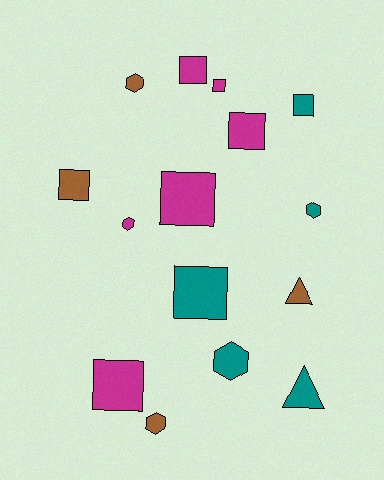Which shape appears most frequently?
Square, with 8 objects.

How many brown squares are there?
There is 1 brown square.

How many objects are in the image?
There are 15 objects.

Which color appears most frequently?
Magenta, with 6 objects.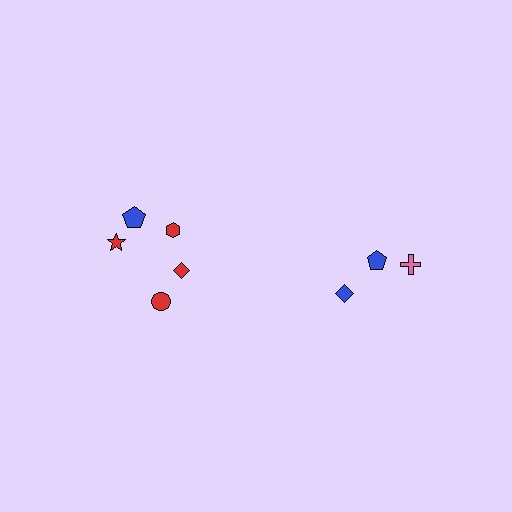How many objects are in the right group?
There are 3 objects.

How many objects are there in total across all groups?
There are 8 objects.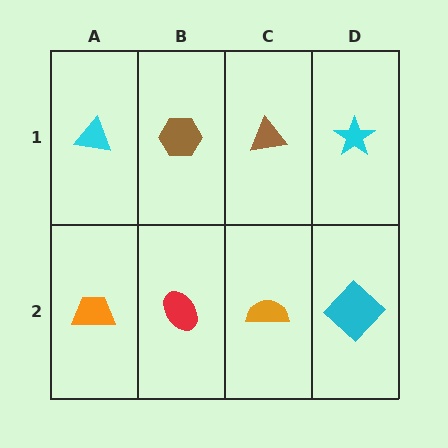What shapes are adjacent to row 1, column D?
A cyan diamond (row 2, column D), a brown triangle (row 1, column C).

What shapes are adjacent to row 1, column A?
An orange trapezoid (row 2, column A), a brown hexagon (row 1, column B).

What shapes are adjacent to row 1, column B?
A red ellipse (row 2, column B), a cyan triangle (row 1, column A), a brown triangle (row 1, column C).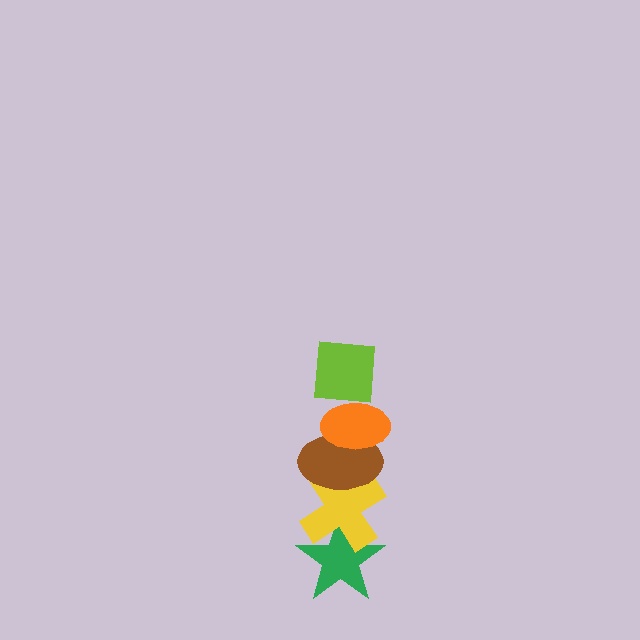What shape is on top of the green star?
The yellow cross is on top of the green star.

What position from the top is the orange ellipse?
The orange ellipse is 2nd from the top.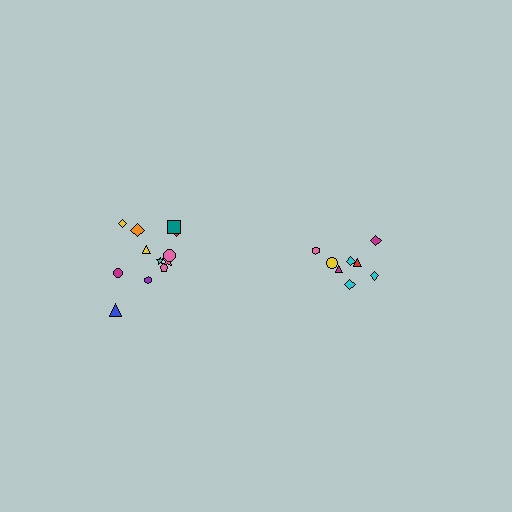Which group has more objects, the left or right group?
The left group.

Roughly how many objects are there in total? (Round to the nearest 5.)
Roughly 20 objects in total.